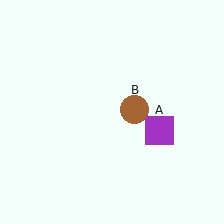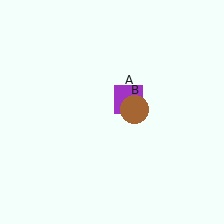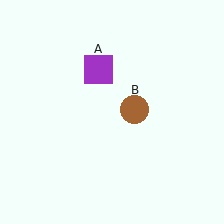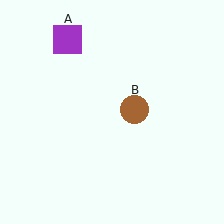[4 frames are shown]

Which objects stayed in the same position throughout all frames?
Brown circle (object B) remained stationary.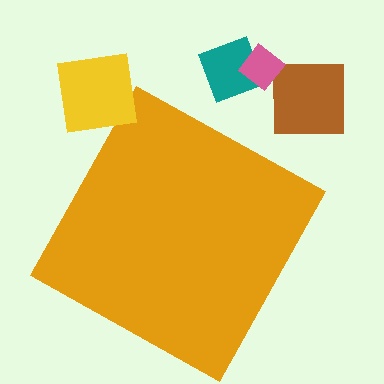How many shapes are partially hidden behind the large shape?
0 shapes are partially hidden.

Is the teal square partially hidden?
No, the teal square is fully visible.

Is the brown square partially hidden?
No, the brown square is fully visible.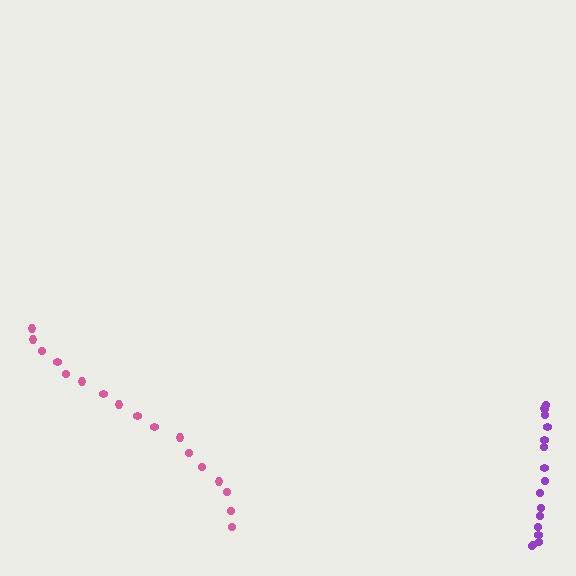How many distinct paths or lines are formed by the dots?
There are 2 distinct paths.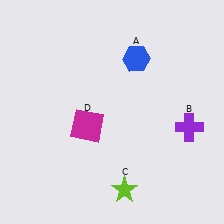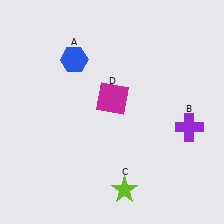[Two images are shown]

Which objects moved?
The objects that moved are: the blue hexagon (A), the magenta square (D).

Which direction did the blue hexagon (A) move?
The blue hexagon (A) moved left.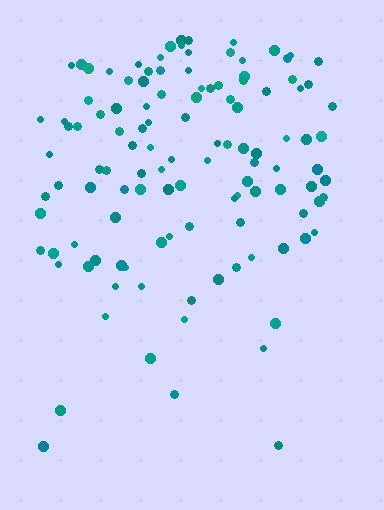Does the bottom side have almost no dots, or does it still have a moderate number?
Still a moderate number, just noticeably fewer than the top.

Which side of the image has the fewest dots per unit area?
The bottom.